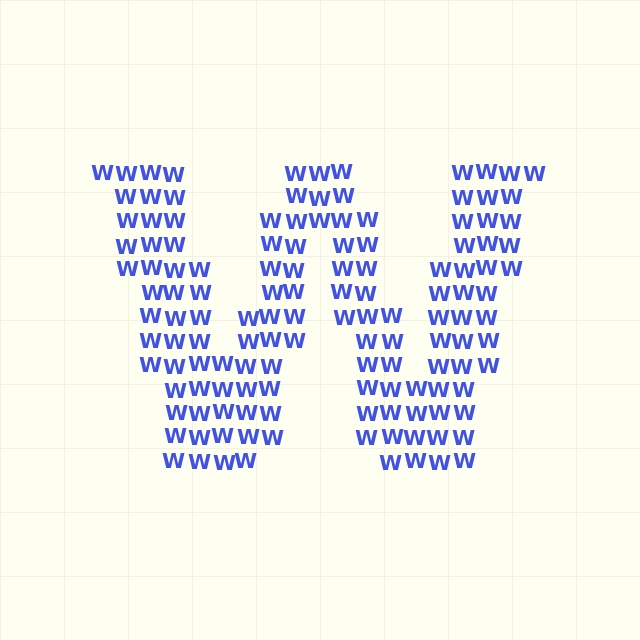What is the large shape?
The large shape is the letter W.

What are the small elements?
The small elements are letter W's.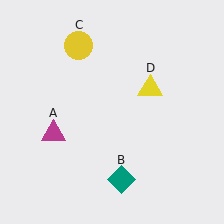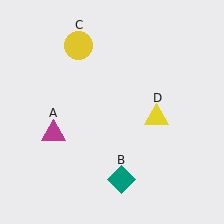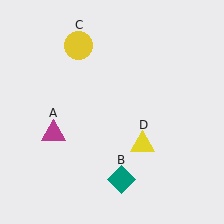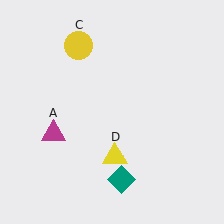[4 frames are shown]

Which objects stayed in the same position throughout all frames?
Magenta triangle (object A) and teal diamond (object B) and yellow circle (object C) remained stationary.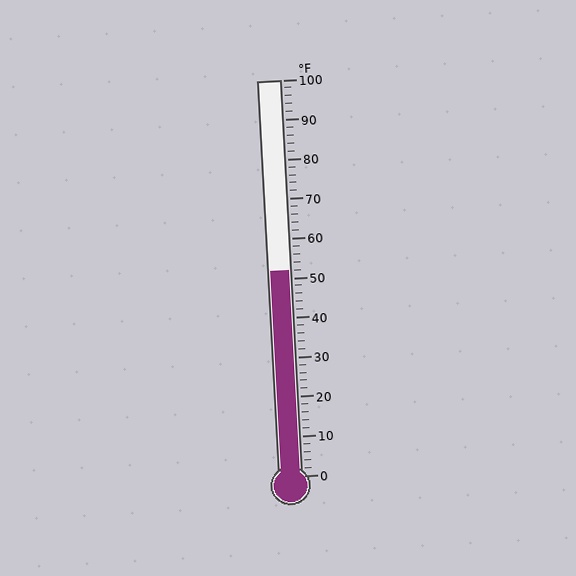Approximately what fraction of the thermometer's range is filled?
The thermometer is filled to approximately 50% of its range.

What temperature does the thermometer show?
The thermometer shows approximately 52°F.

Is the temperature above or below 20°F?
The temperature is above 20°F.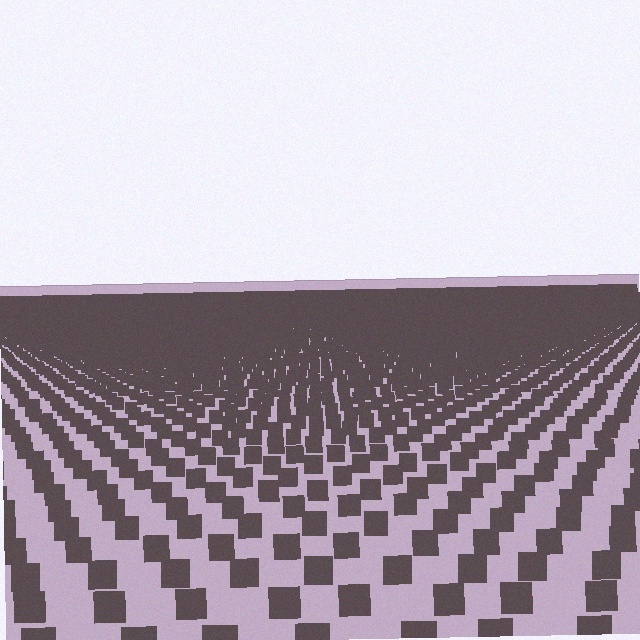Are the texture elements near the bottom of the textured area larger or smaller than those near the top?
Larger. Near the bottom, elements are closer to the viewer and appear at a bigger on-screen size.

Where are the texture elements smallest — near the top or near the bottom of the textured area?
Near the top.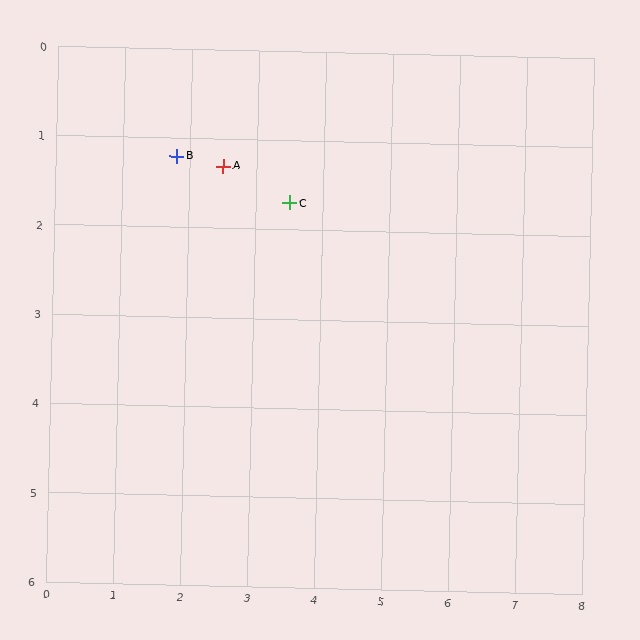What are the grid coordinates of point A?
Point A is at approximately (2.5, 1.3).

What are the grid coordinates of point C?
Point C is at approximately (3.5, 1.7).